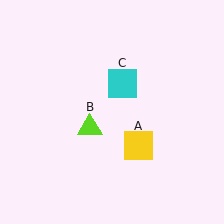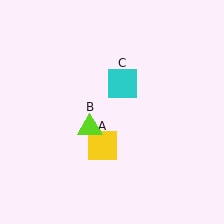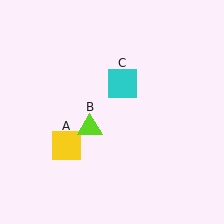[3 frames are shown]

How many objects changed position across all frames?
1 object changed position: yellow square (object A).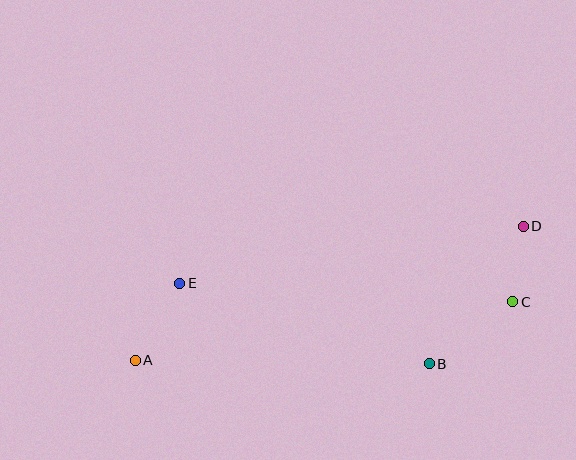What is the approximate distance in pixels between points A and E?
The distance between A and E is approximately 89 pixels.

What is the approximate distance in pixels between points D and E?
The distance between D and E is approximately 348 pixels.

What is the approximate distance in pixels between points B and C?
The distance between B and C is approximately 104 pixels.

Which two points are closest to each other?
Points C and D are closest to each other.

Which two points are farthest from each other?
Points A and D are farthest from each other.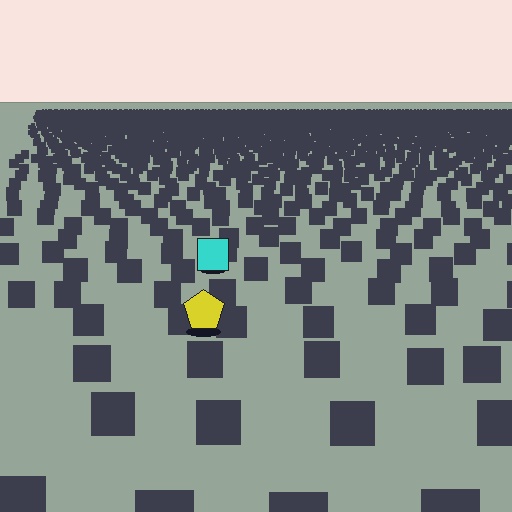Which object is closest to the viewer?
The yellow pentagon is closest. The texture marks near it are larger and more spread out.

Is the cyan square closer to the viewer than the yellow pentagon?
No. The yellow pentagon is closer — you can tell from the texture gradient: the ground texture is coarser near it.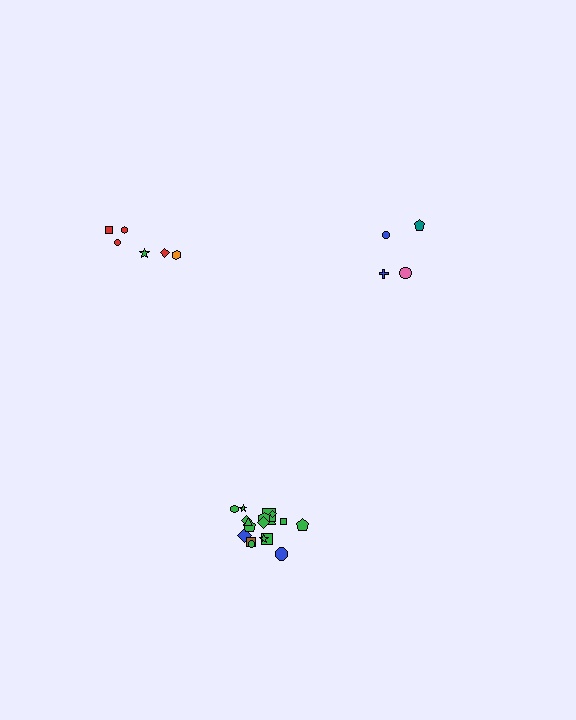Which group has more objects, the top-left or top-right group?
The top-left group.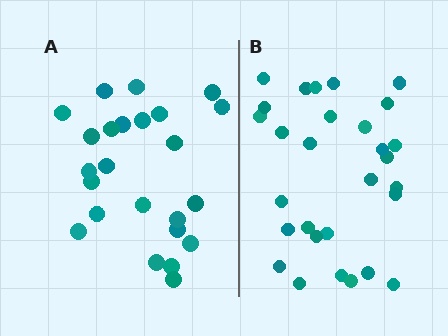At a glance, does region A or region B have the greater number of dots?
Region B (the right region) has more dots.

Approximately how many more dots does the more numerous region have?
Region B has about 5 more dots than region A.